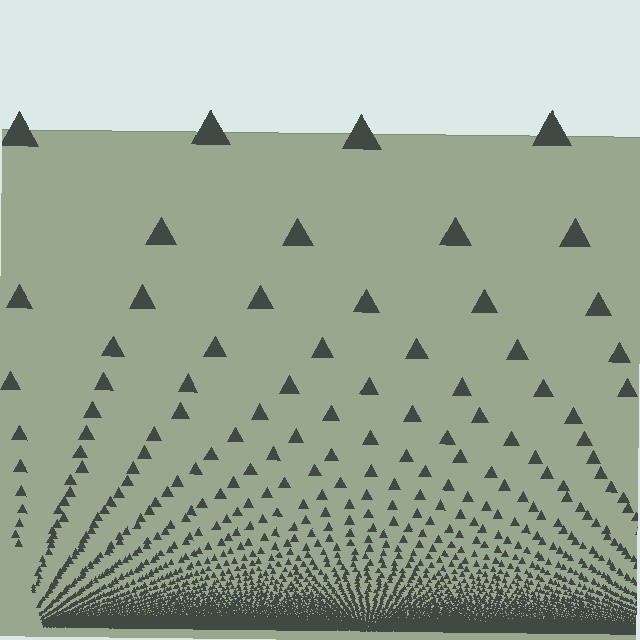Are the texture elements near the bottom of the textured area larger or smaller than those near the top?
Smaller. The gradient is inverted — elements near the bottom are smaller and denser.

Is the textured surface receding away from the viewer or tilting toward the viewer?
The surface appears to tilt toward the viewer. Texture elements get larger and sparser toward the top.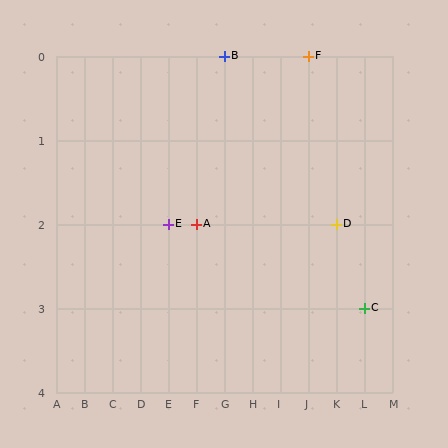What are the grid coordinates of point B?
Point B is at grid coordinates (G, 0).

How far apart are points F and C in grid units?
Points F and C are 2 columns and 3 rows apart (about 3.6 grid units diagonally).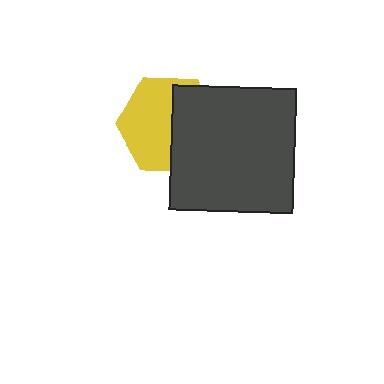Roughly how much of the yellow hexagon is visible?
About half of it is visible (roughly 56%).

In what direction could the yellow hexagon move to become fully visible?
The yellow hexagon could move left. That would shift it out from behind the dark gray square entirely.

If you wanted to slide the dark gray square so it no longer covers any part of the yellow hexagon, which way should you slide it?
Slide it right — that is the most direct way to separate the two shapes.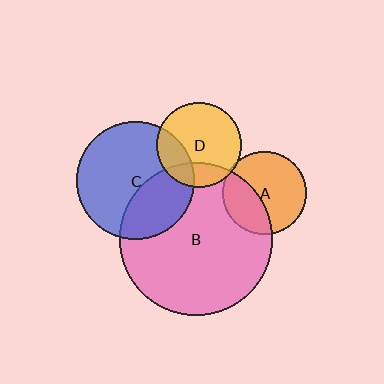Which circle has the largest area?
Circle B (pink).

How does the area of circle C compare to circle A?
Approximately 2.0 times.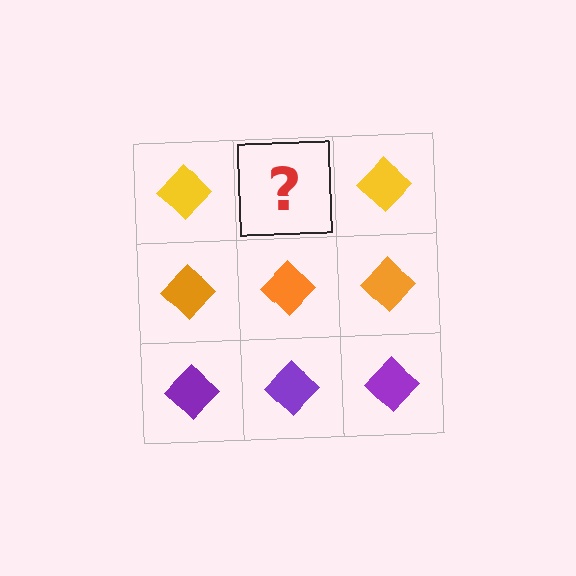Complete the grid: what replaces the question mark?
The question mark should be replaced with a yellow diamond.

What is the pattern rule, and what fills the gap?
The rule is that each row has a consistent color. The gap should be filled with a yellow diamond.